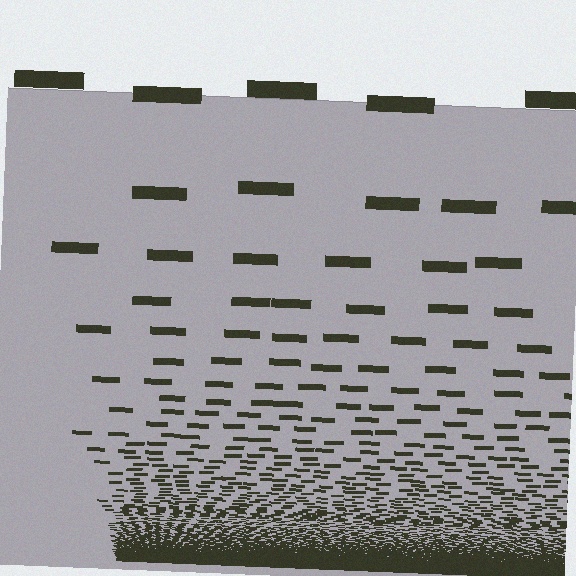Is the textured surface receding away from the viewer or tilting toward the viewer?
The surface appears to tilt toward the viewer. Texture elements get larger and sparser toward the top.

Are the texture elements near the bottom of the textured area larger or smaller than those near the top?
Smaller. The gradient is inverted — elements near the bottom are smaller and denser.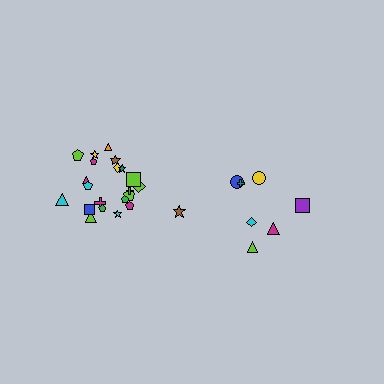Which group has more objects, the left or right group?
The left group.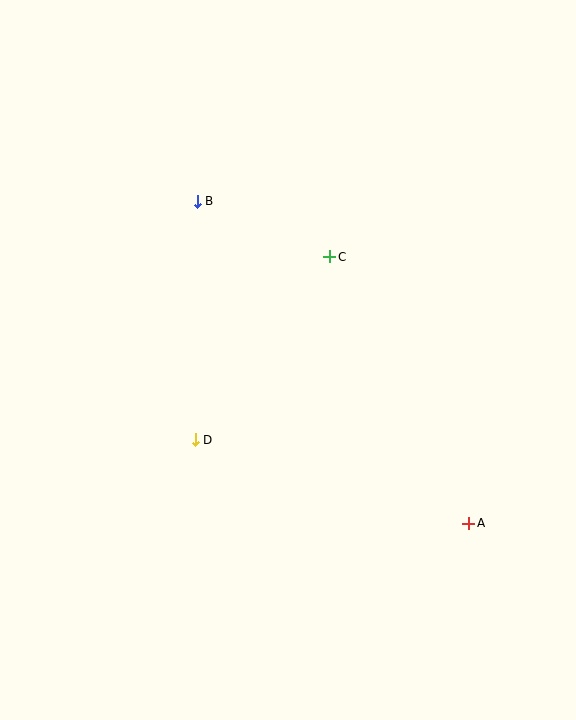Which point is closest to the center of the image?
Point C at (330, 257) is closest to the center.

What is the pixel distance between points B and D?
The distance between B and D is 238 pixels.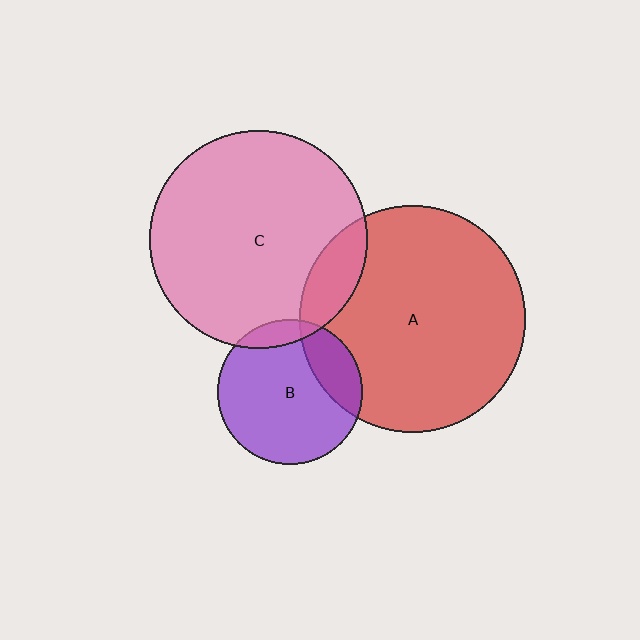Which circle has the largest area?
Circle A (red).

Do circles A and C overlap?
Yes.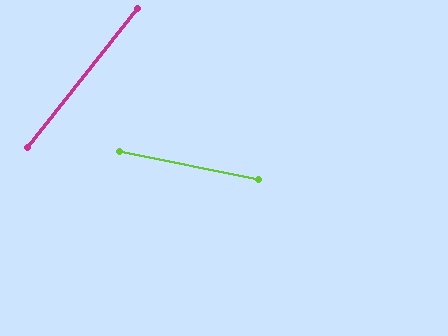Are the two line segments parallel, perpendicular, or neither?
Neither parallel nor perpendicular — they differ by about 63°.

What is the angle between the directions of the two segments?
Approximately 63 degrees.